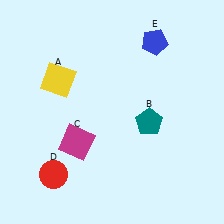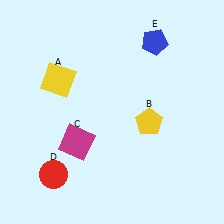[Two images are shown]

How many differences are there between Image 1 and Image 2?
There is 1 difference between the two images.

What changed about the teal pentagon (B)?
In Image 1, B is teal. In Image 2, it changed to yellow.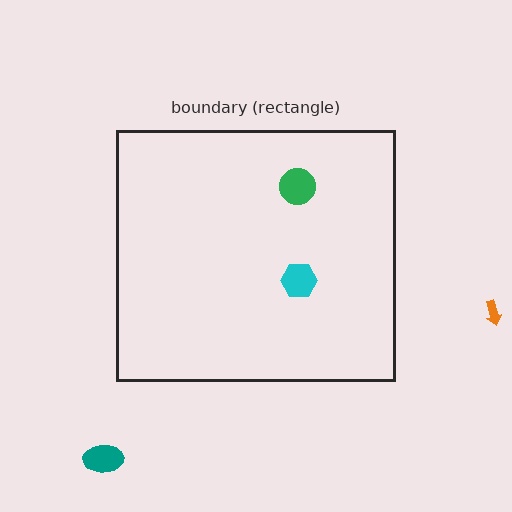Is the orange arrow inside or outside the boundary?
Outside.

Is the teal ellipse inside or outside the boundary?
Outside.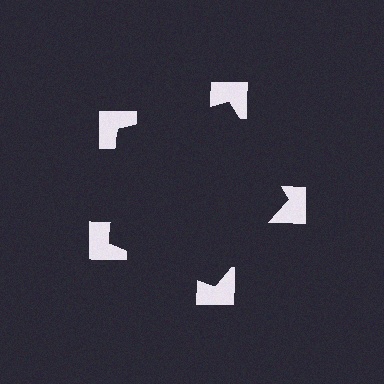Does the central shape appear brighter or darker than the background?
It typically appears slightly darker than the background, even though no actual brightness change is drawn.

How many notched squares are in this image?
There are 5 — one at each vertex of the illusory pentagon.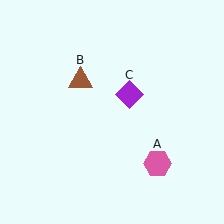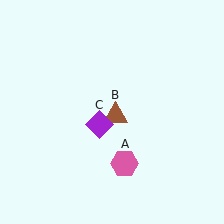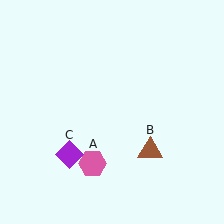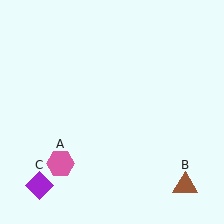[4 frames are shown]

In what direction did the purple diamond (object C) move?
The purple diamond (object C) moved down and to the left.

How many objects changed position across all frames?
3 objects changed position: pink hexagon (object A), brown triangle (object B), purple diamond (object C).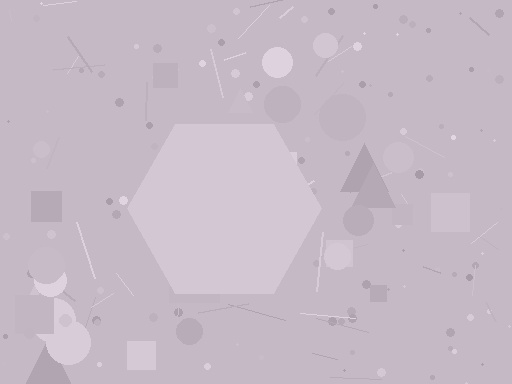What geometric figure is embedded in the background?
A hexagon is embedded in the background.